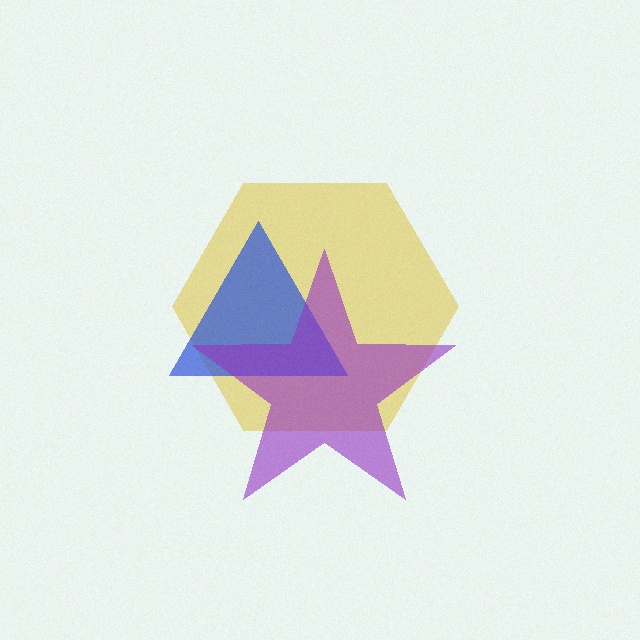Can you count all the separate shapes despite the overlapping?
Yes, there are 3 separate shapes.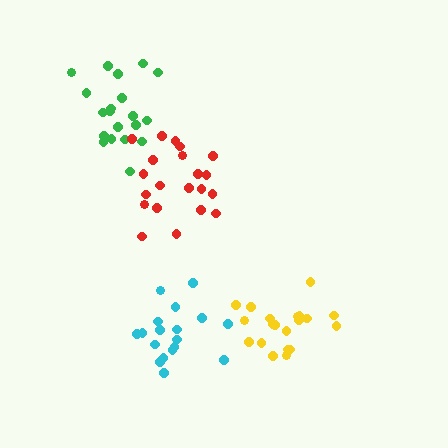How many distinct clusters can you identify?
There are 4 distinct clusters.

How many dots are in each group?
Group 1: 20 dots, Group 2: 20 dots, Group 3: 18 dots, Group 4: 21 dots (79 total).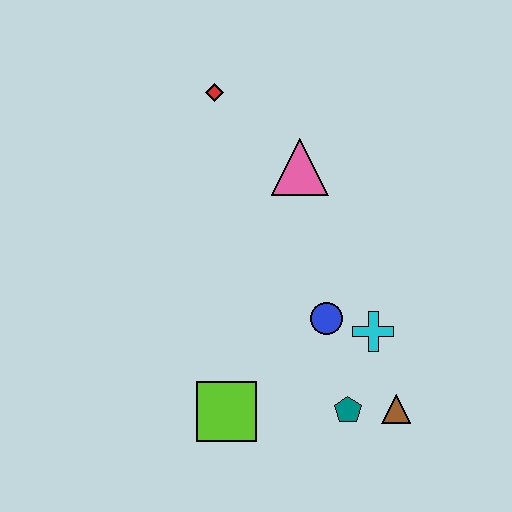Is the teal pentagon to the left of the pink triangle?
No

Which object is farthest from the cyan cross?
The red diamond is farthest from the cyan cross.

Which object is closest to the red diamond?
The pink triangle is closest to the red diamond.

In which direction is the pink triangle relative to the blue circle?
The pink triangle is above the blue circle.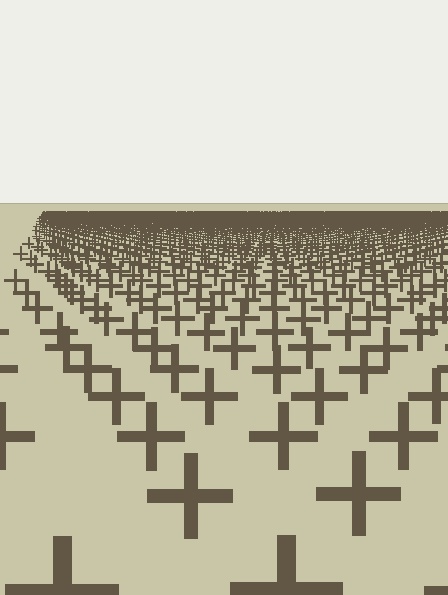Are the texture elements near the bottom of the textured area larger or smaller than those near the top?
Larger. Near the bottom, elements are closer to the viewer and appear at a bigger on-screen size.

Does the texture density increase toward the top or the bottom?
Density increases toward the top.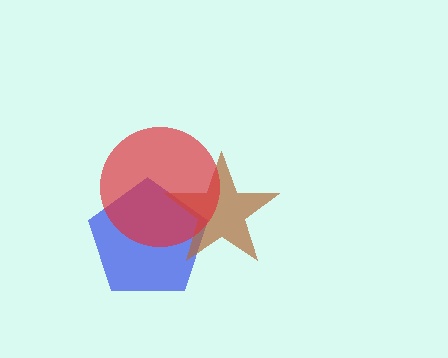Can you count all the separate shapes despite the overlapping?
Yes, there are 3 separate shapes.